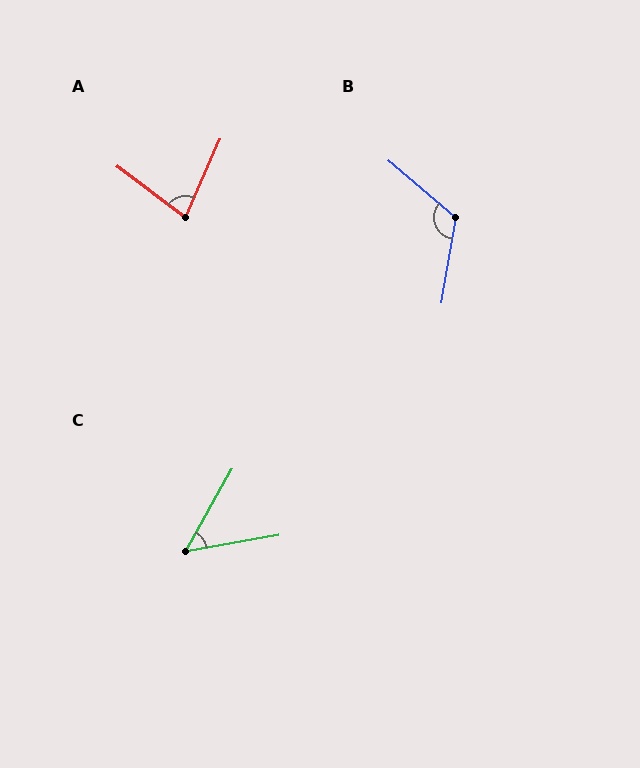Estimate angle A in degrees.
Approximately 76 degrees.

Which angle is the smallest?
C, at approximately 51 degrees.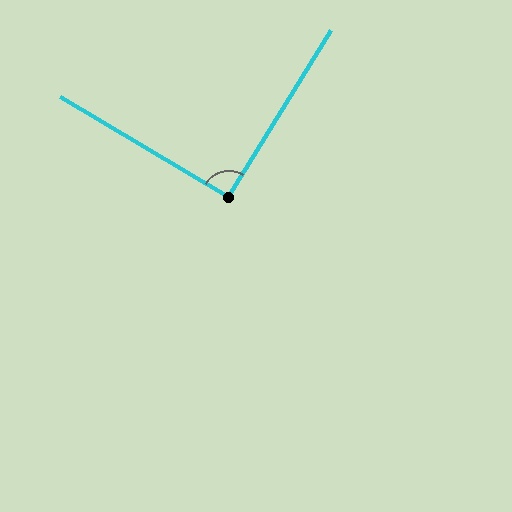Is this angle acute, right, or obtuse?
It is approximately a right angle.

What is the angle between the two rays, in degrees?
Approximately 91 degrees.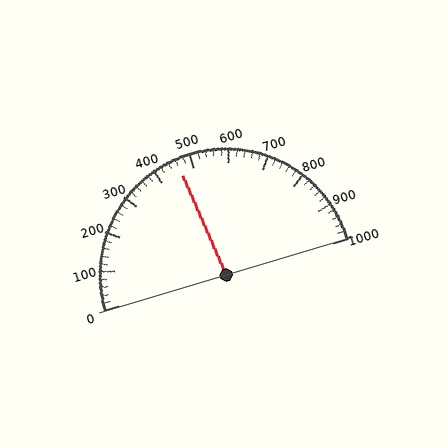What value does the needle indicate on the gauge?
The needle indicates approximately 460.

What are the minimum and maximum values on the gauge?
The gauge ranges from 0 to 1000.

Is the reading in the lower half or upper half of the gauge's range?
The reading is in the lower half of the range (0 to 1000).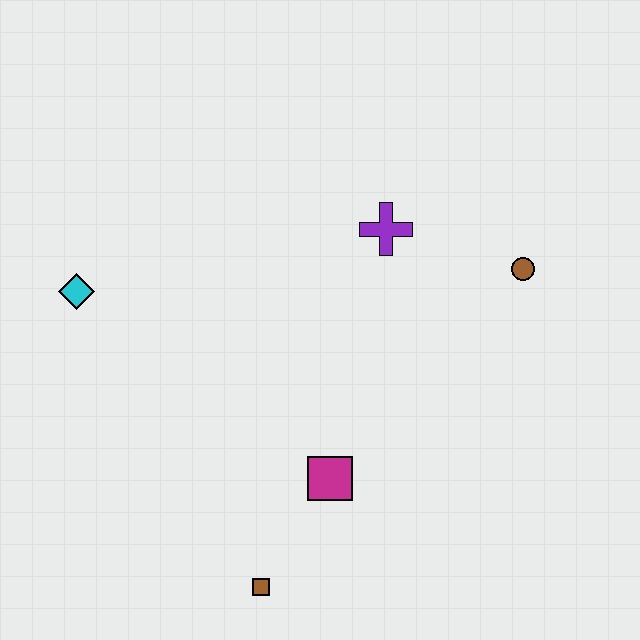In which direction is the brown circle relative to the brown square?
The brown circle is above the brown square.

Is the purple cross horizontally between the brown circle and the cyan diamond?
Yes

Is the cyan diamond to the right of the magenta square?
No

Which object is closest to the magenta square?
The brown square is closest to the magenta square.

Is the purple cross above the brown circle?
Yes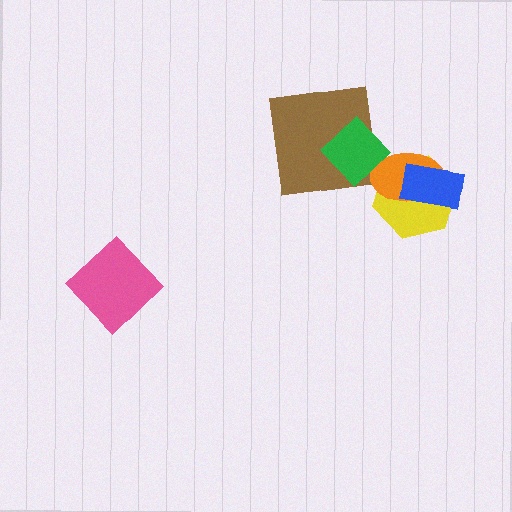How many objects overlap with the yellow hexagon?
2 objects overlap with the yellow hexagon.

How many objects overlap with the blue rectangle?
2 objects overlap with the blue rectangle.